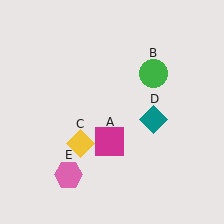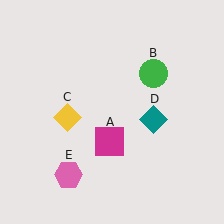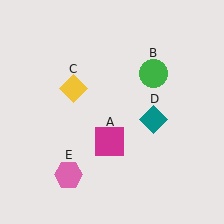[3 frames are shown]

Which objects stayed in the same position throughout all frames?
Magenta square (object A) and green circle (object B) and teal diamond (object D) and pink hexagon (object E) remained stationary.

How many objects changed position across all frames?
1 object changed position: yellow diamond (object C).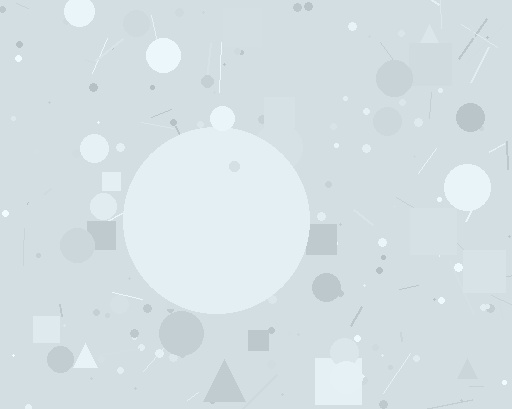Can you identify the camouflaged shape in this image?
The camouflaged shape is a circle.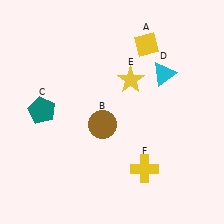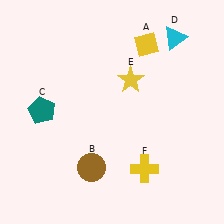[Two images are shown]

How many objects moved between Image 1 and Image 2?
2 objects moved between the two images.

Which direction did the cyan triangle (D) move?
The cyan triangle (D) moved up.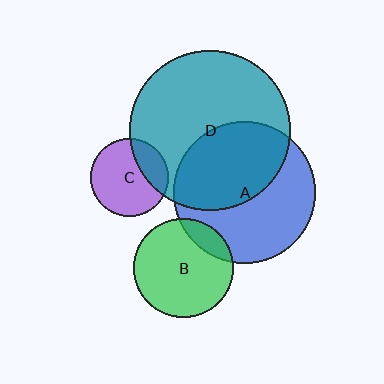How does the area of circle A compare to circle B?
Approximately 2.0 times.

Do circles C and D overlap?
Yes.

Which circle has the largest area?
Circle D (teal).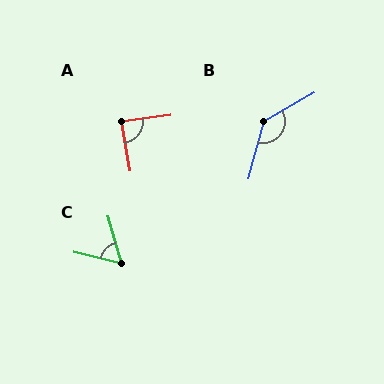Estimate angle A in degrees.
Approximately 89 degrees.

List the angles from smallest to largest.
C (61°), A (89°), B (134°).